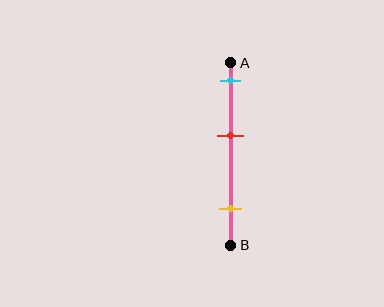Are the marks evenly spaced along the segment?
Yes, the marks are approximately evenly spaced.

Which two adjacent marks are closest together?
The cyan and red marks are the closest adjacent pair.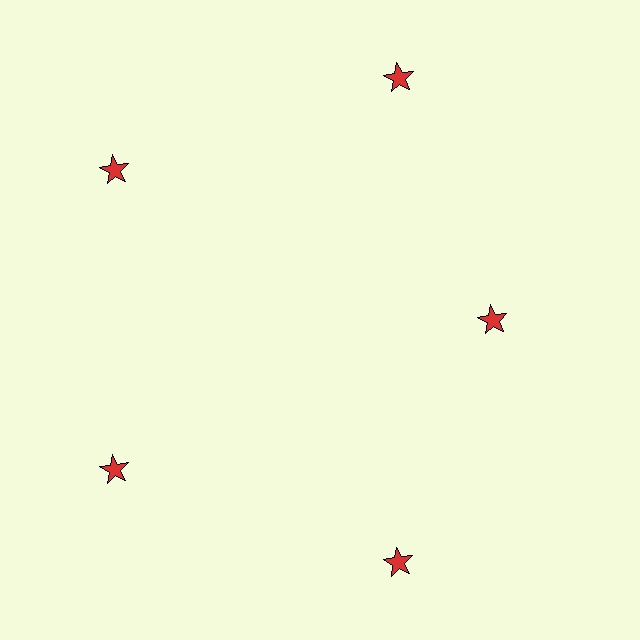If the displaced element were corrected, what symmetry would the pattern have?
It would have 5-fold rotational symmetry — the pattern would map onto itself every 72 degrees.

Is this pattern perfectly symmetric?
No. The 5 red stars are arranged in a ring, but one element near the 3 o'clock position is pulled inward toward the center, breaking the 5-fold rotational symmetry.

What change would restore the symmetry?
The symmetry would be restored by moving it outward, back onto the ring so that all 5 stars sit at equal angles and equal distance from the center.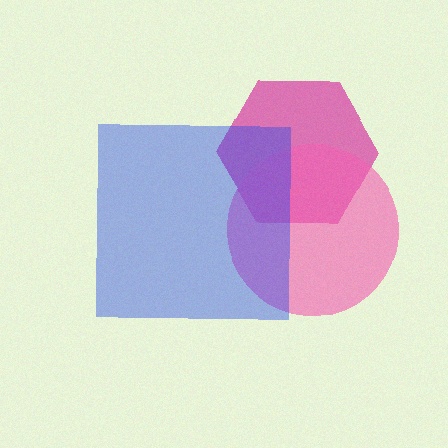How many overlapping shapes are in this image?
There are 3 overlapping shapes in the image.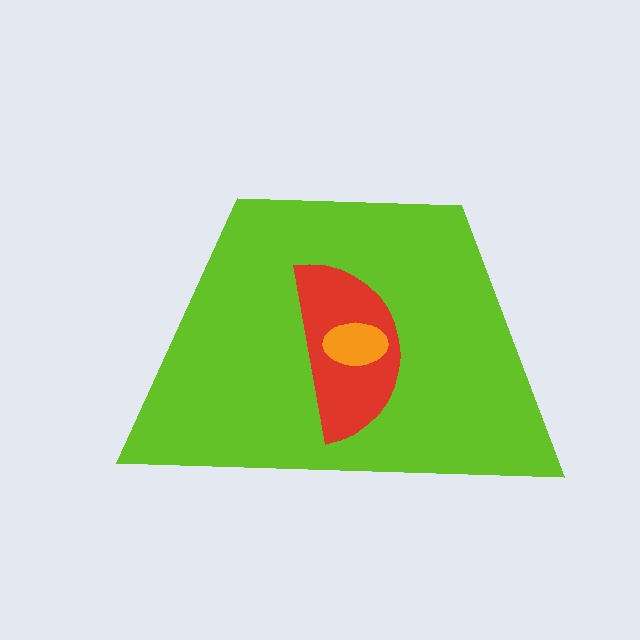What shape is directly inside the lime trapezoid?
The red semicircle.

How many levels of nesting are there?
3.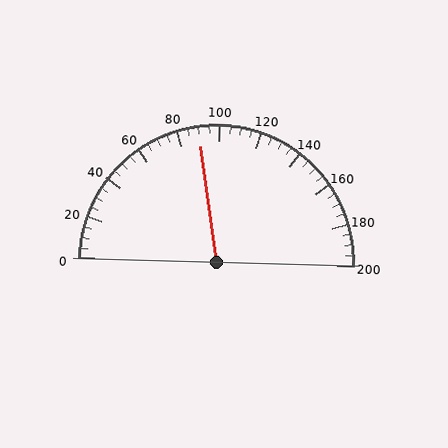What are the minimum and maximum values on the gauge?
The gauge ranges from 0 to 200.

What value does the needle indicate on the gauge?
The needle indicates approximately 90.